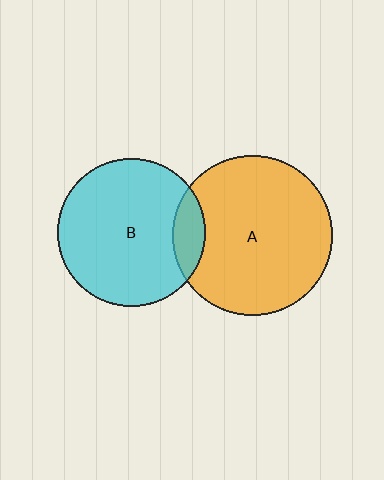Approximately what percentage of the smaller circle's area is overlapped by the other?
Approximately 10%.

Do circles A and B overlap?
Yes.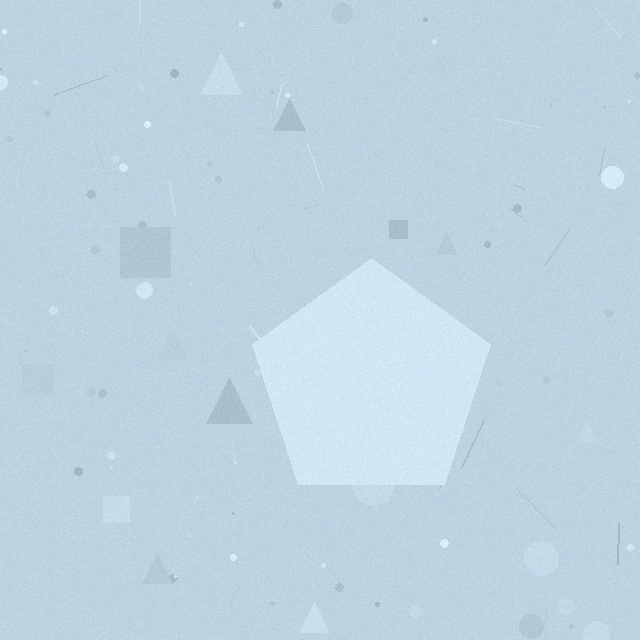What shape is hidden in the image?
A pentagon is hidden in the image.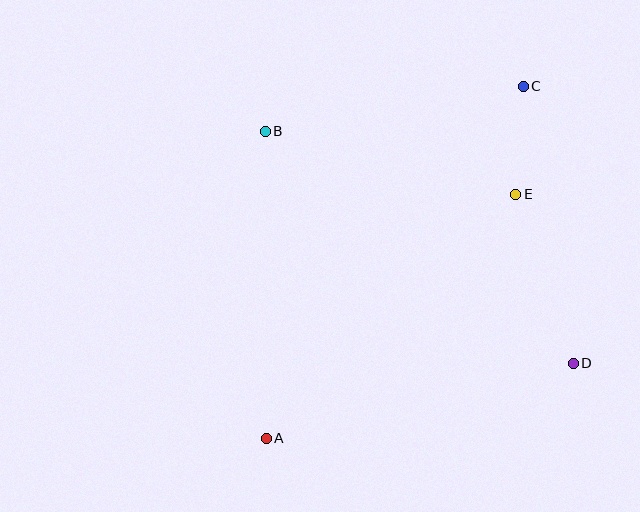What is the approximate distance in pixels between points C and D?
The distance between C and D is approximately 281 pixels.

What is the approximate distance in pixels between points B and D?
The distance between B and D is approximately 385 pixels.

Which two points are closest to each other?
Points C and E are closest to each other.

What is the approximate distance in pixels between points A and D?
The distance between A and D is approximately 316 pixels.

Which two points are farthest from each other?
Points A and C are farthest from each other.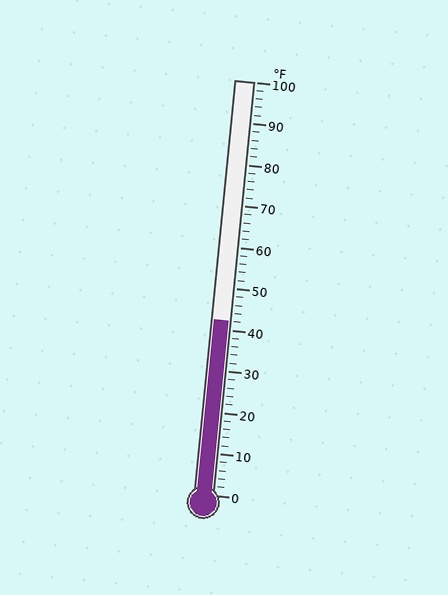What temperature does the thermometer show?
The thermometer shows approximately 42°F.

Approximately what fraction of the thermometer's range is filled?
The thermometer is filled to approximately 40% of its range.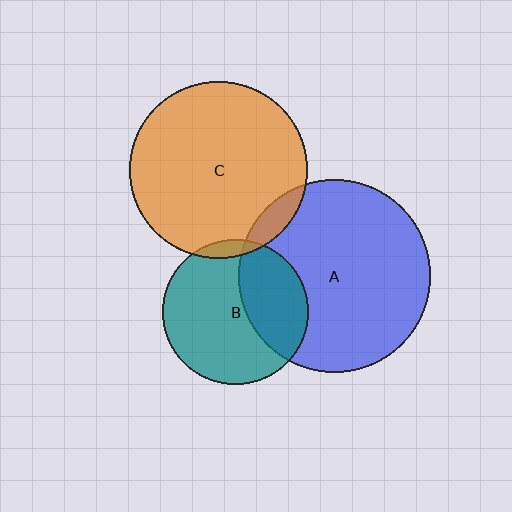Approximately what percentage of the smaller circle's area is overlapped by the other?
Approximately 10%.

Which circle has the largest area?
Circle A (blue).